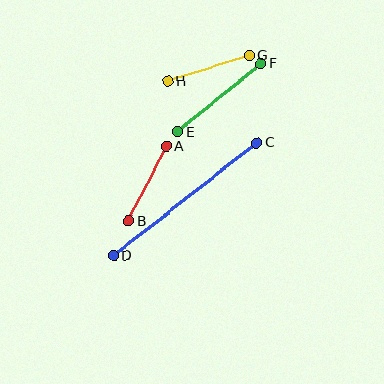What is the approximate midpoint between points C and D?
The midpoint is at approximately (185, 199) pixels.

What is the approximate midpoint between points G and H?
The midpoint is at approximately (208, 68) pixels.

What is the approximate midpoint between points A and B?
The midpoint is at approximately (147, 184) pixels.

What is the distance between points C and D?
The distance is approximately 183 pixels.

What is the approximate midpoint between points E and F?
The midpoint is at approximately (219, 98) pixels.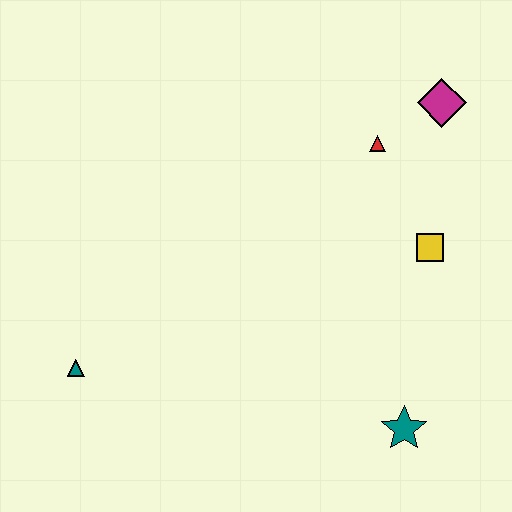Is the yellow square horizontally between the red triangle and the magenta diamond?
Yes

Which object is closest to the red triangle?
The magenta diamond is closest to the red triangle.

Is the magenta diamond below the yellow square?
No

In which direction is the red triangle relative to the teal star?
The red triangle is above the teal star.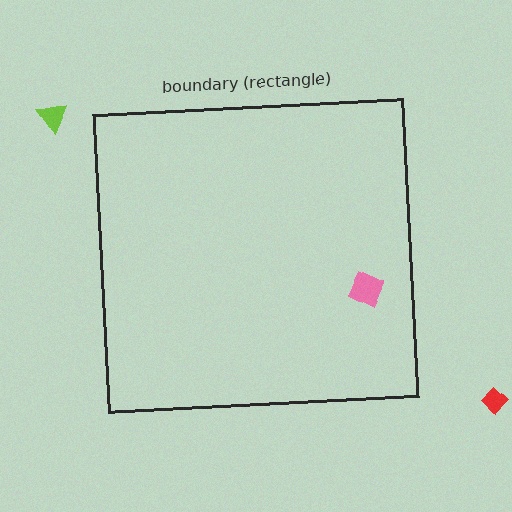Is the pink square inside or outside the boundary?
Inside.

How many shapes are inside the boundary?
1 inside, 2 outside.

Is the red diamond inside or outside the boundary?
Outside.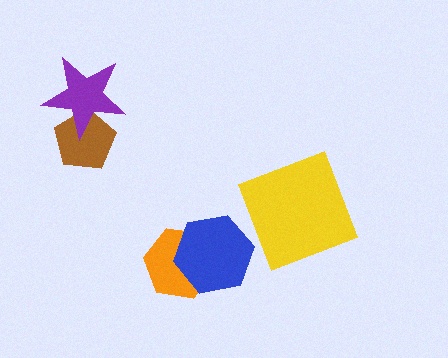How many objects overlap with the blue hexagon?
1 object overlaps with the blue hexagon.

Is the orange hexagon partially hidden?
Yes, it is partially covered by another shape.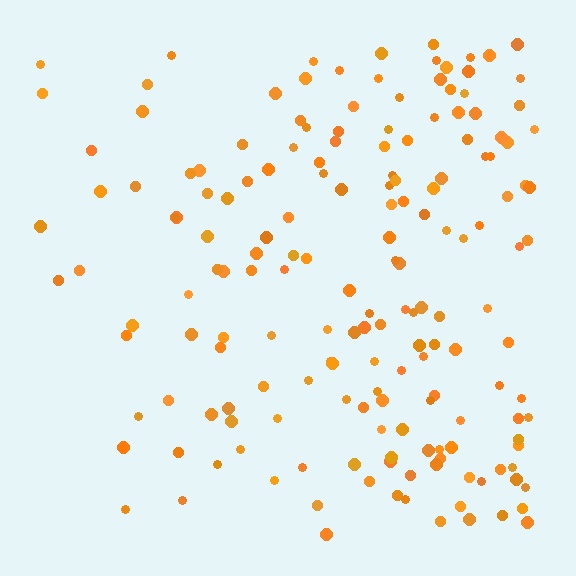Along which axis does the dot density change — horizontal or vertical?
Horizontal.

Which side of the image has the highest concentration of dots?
The right.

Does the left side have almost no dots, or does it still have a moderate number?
Still a moderate number, just noticeably fewer than the right.